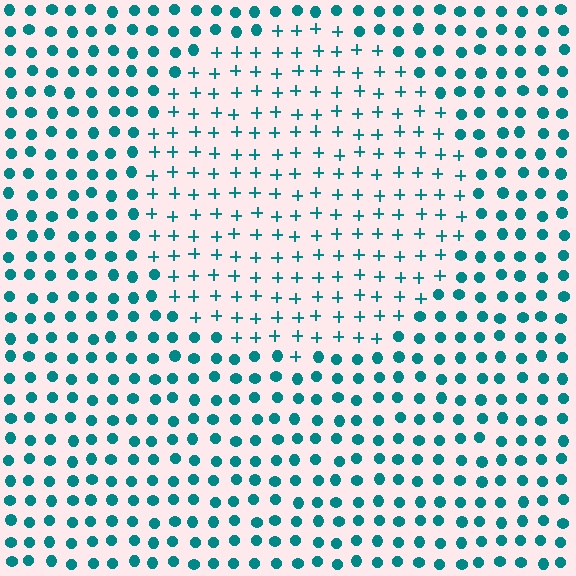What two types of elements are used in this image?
The image uses plus signs inside the circle region and circles outside it.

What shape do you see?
I see a circle.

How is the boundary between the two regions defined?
The boundary is defined by a change in element shape: plus signs inside vs. circles outside. All elements share the same color and spacing.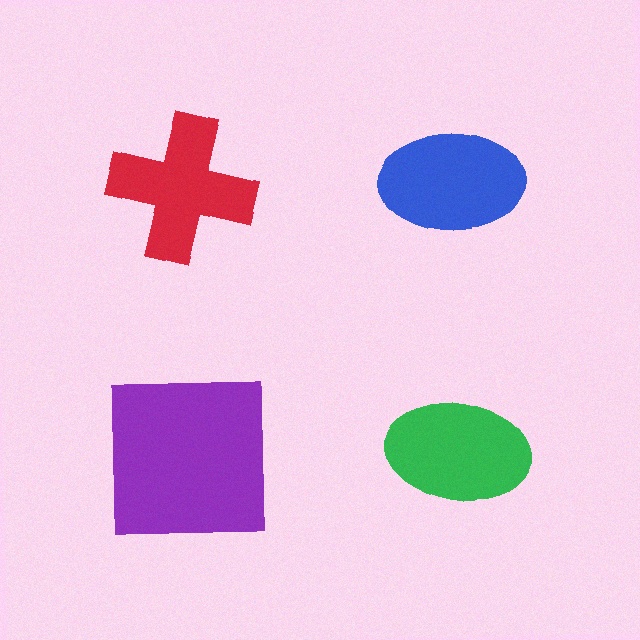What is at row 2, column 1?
A purple square.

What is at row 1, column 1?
A red cross.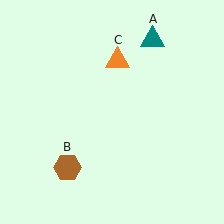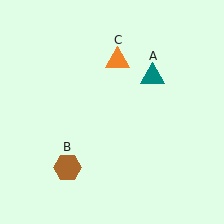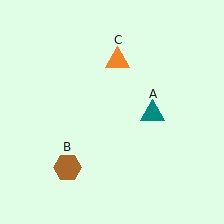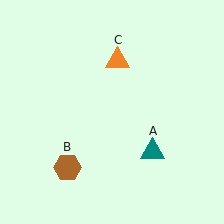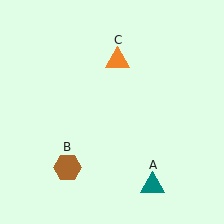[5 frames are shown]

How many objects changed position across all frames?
1 object changed position: teal triangle (object A).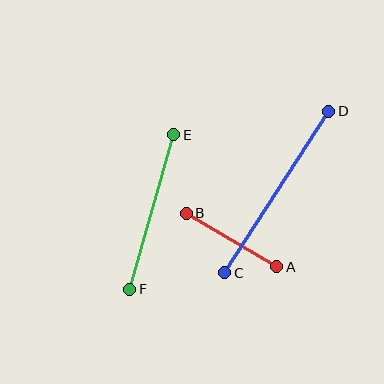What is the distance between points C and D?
The distance is approximately 192 pixels.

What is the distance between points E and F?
The distance is approximately 160 pixels.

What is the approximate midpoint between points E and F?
The midpoint is at approximately (152, 212) pixels.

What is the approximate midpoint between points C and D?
The midpoint is at approximately (277, 192) pixels.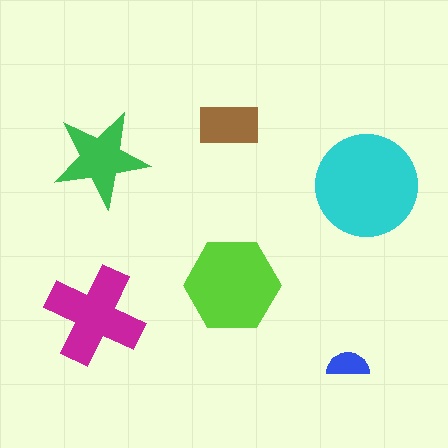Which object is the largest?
The cyan circle.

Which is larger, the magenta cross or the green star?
The magenta cross.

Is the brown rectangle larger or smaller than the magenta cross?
Smaller.